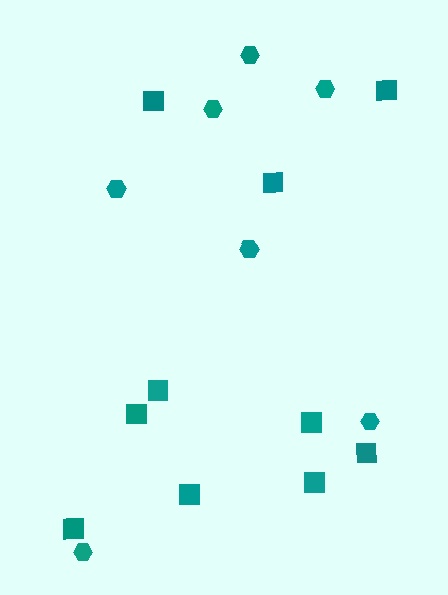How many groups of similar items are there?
There are 2 groups: one group of squares (10) and one group of hexagons (7).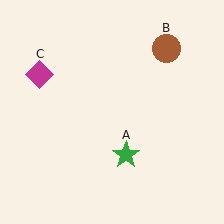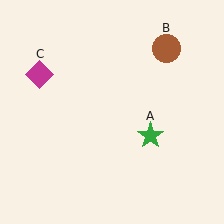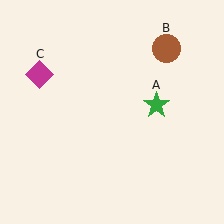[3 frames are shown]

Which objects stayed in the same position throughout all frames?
Brown circle (object B) and magenta diamond (object C) remained stationary.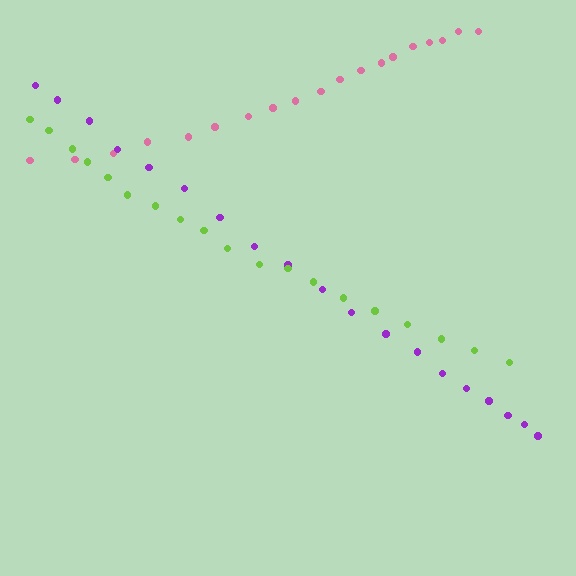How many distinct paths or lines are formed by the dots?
There are 3 distinct paths.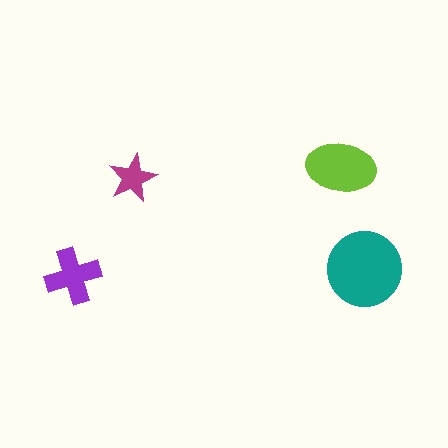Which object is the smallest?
The magenta star.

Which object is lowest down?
The purple cross is bottommost.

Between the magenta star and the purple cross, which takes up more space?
The purple cross.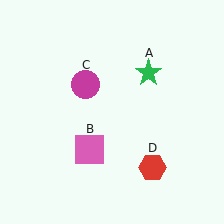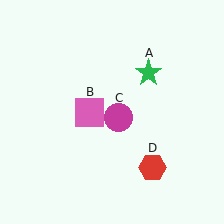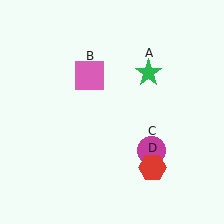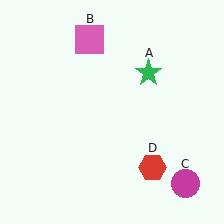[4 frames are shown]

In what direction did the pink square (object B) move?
The pink square (object B) moved up.